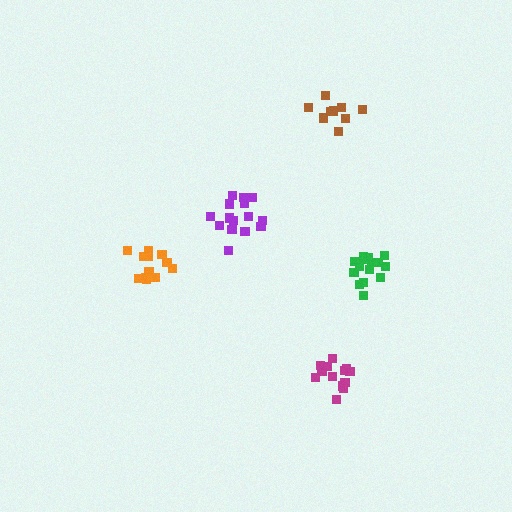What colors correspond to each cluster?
The clusters are colored: orange, purple, green, magenta, brown.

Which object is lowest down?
The magenta cluster is bottommost.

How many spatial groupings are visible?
There are 5 spatial groupings.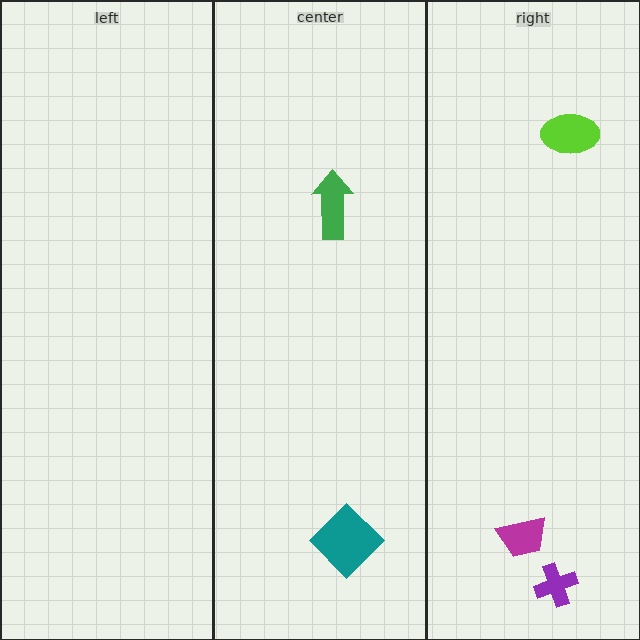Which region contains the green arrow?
The center region.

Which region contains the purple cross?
The right region.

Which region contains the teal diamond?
The center region.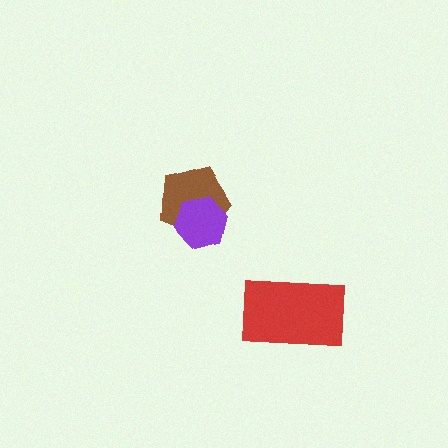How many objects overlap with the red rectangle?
0 objects overlap with the red rectangle.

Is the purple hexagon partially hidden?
No, no other shape covers it.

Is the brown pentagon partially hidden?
Yes, it is partially covered by another shape.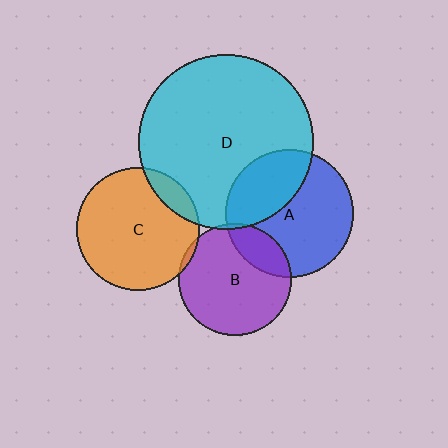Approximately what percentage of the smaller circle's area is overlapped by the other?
Approximately 35%.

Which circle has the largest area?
Circle D (cyan).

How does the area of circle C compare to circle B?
Approximately 1.2 times.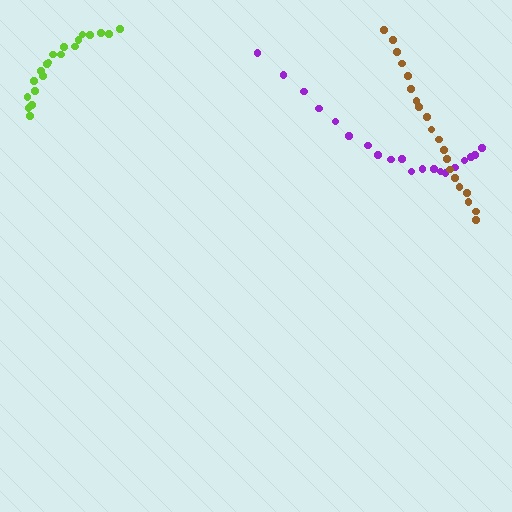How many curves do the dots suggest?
There are 3 distinct paths.